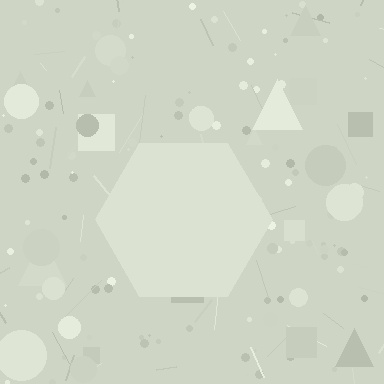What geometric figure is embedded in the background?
A hexagon is embedded in the background.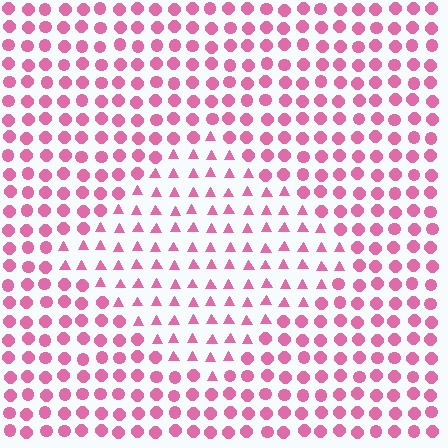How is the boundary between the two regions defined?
The boundary is defined by a change in element shape: triangles inside vs. circles outside. All elements share the same color and spacing.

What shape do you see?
I see a diamond.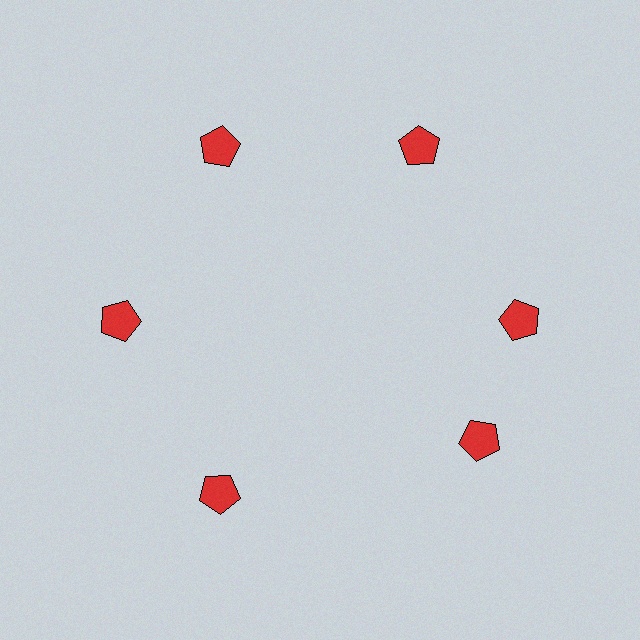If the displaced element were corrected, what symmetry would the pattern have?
It would have 6-fold rotational symmetry — the pattern would map onto itself every 60 degrees.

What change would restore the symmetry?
The symmetry would be restored by rotating it back into even spacing with its neighbors so that all 6 pentagons sit at equal angles and equal distance from the center.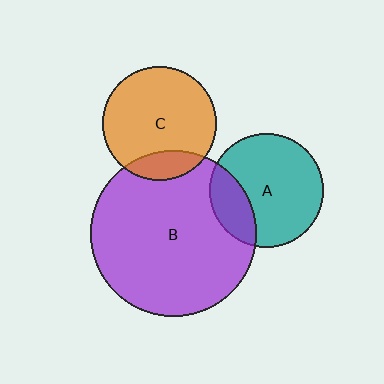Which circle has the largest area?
Circle B (purple).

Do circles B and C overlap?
Yes.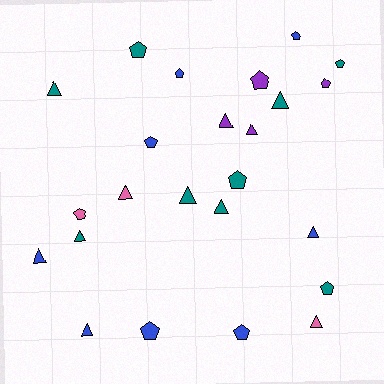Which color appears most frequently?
Teal, with 9 objects.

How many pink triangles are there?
There are 2 pink triangles.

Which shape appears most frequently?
Triangle, with 12 objects.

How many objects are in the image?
There are 24 objects.